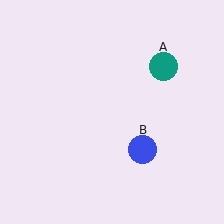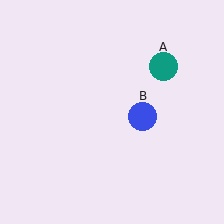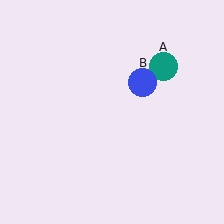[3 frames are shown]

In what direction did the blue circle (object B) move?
The blue circle (object B) moved up.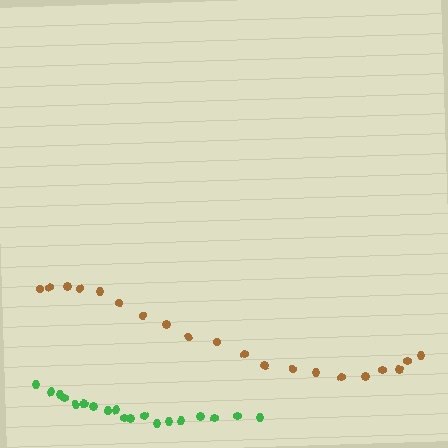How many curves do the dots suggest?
There are 2 distinct paths.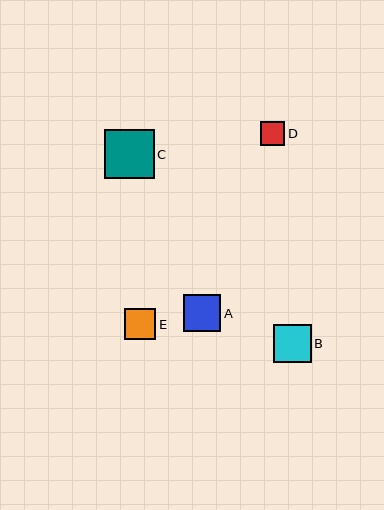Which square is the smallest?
Square D is the smallest with a size of approximately 24 pixels.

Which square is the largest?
Square C is the largest with a size of approximately 50 pixels.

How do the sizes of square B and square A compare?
Square B and square A are approximately the same size.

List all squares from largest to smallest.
From largest to smallest: C, B, A, E, D.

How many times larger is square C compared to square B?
Square C is approximately 1.3 times the size of square B.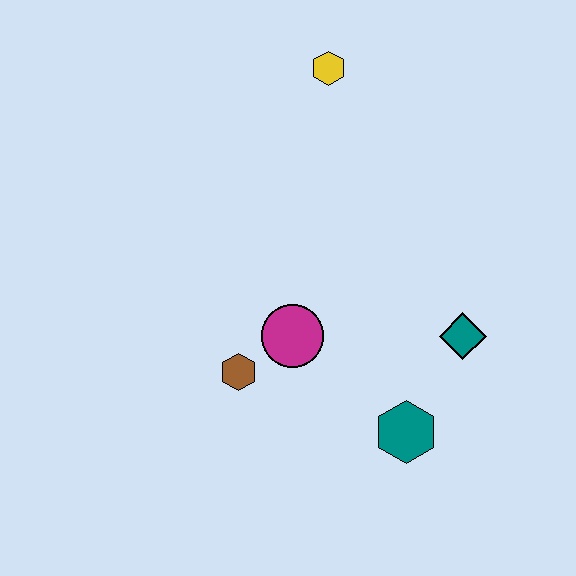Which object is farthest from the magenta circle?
The yellow hexagon is farthest from the magenta circle.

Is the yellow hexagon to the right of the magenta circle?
Yes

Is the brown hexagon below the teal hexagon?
No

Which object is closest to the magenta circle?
The brown hexagon is closest to the magenta circle.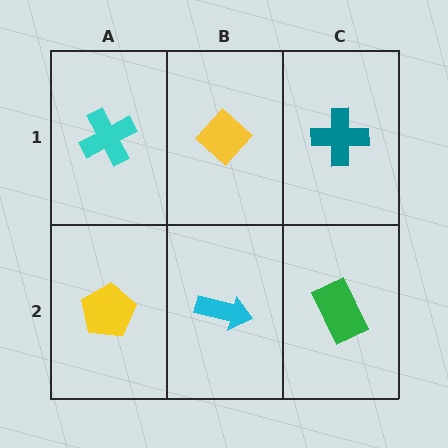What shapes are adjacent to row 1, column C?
A green rectangle (row 2, column C), a yellow diamond (row 1, column B).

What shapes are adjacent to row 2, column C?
A teal cross (row 1, column C), a cyan arrow (row 2, column B).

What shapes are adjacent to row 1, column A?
A yellow pentagon (row 2, column A), a yellow diamond (row 1, column B).